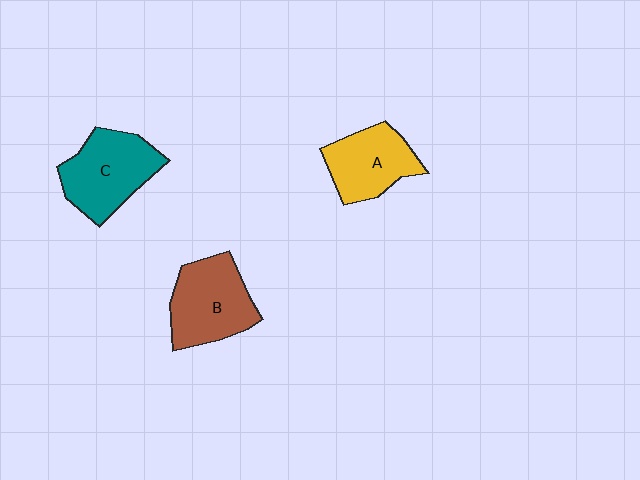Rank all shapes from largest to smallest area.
From largest to smallest: C (teal), B (brown), A (yellow).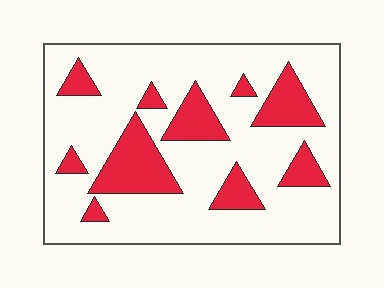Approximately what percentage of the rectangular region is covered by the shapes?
Approximately 25%.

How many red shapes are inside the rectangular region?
10.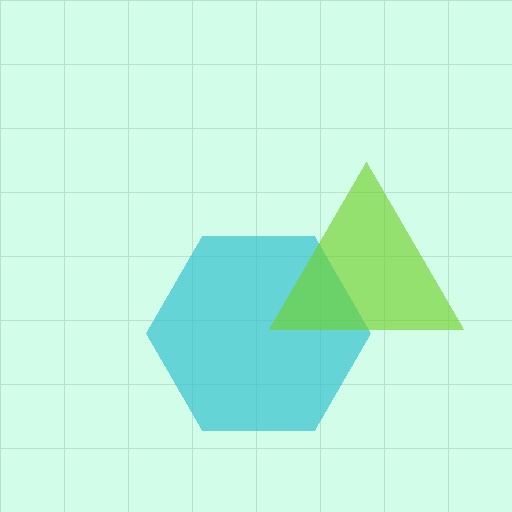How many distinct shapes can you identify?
There are 2 distinct shapes: a cyan hexagon, a lime triangle.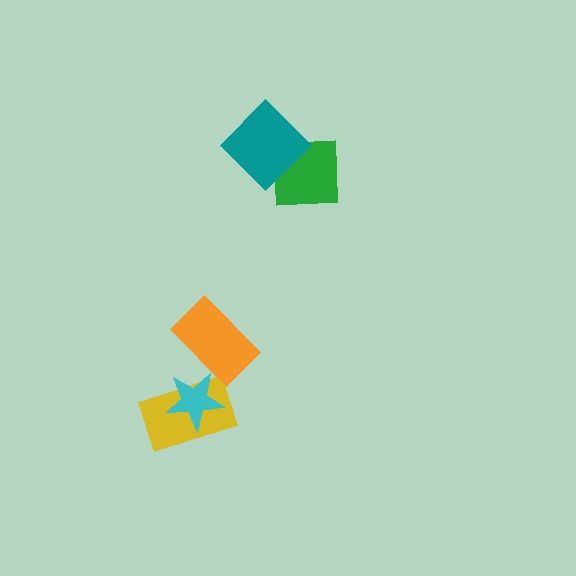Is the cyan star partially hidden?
No, no other shape covers it.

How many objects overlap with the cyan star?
2 objects overlap with the cyan star.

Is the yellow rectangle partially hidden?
Yes, it is partially covered by another shape.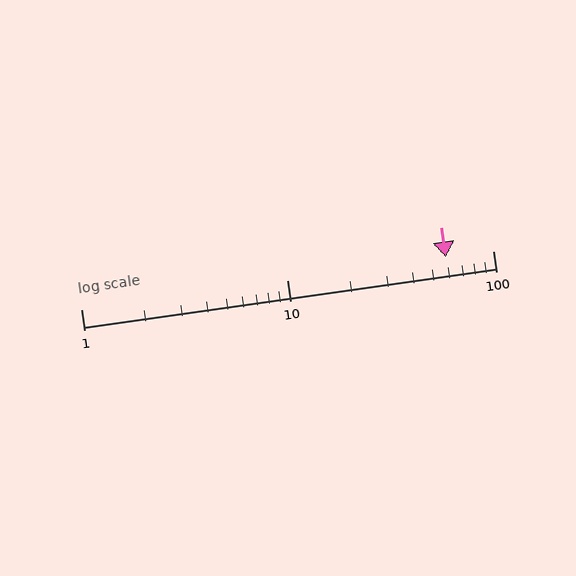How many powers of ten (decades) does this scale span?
The scale spans 2 decades, from 1 to 100.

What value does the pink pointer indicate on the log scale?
The pointer indicates approximately 59.